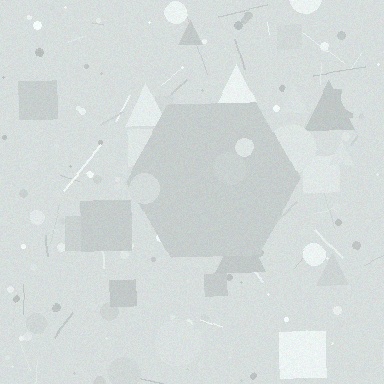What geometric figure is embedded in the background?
A hexagon is embedded in the background.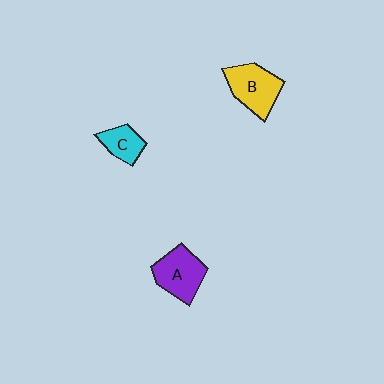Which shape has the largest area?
Shape B (yellow).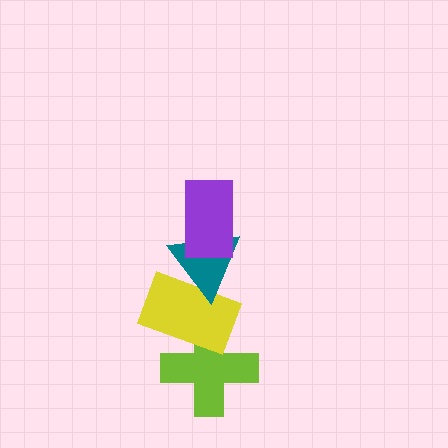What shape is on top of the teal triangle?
The purple rectangle is on top of the teal triangle.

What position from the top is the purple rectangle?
The purple rectangle is 1st from the top.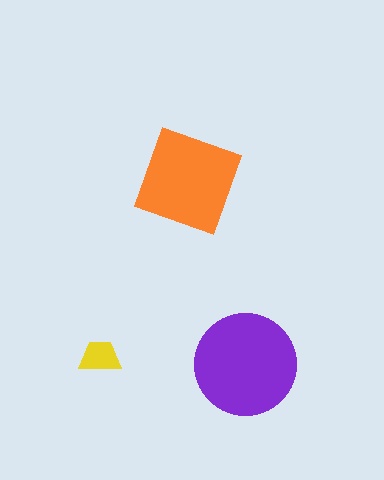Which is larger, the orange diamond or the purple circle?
The purple circle.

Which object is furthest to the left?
The yellow trapezoid is leftmost.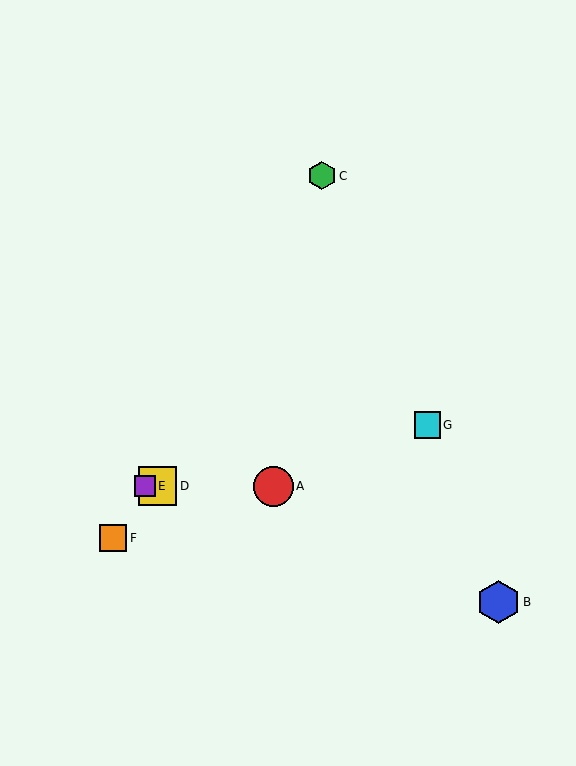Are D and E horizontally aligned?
Yes, both are at y≈486.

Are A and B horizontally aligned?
No, A is at y≈486 and B is at y≈602.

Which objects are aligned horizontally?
Objects A, D, E are aligned horizontally.